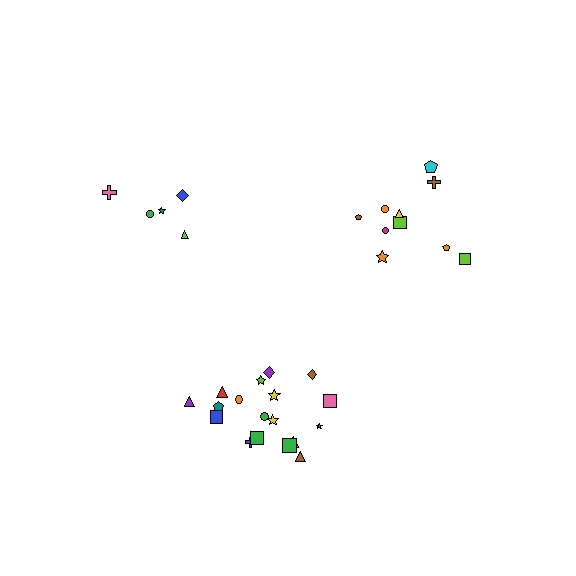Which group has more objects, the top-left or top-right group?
The top-right group.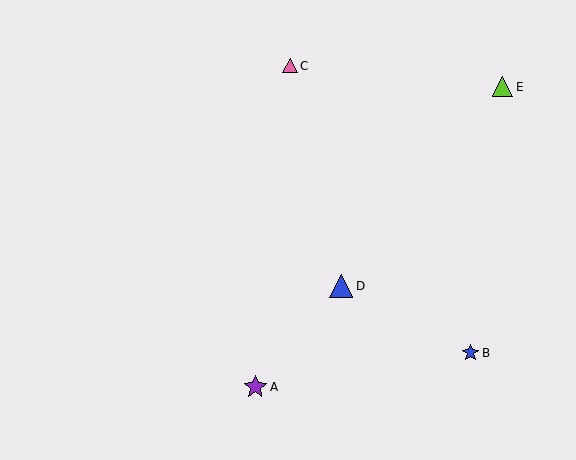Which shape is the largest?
The purple star (labeled A) is the largest.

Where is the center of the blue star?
The center of the blue star is at (471, 353).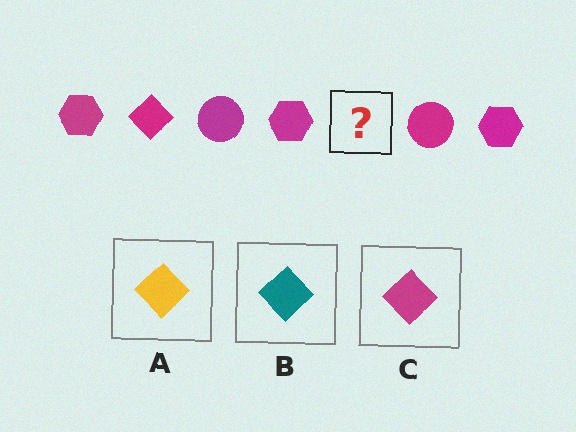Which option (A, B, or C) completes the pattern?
C.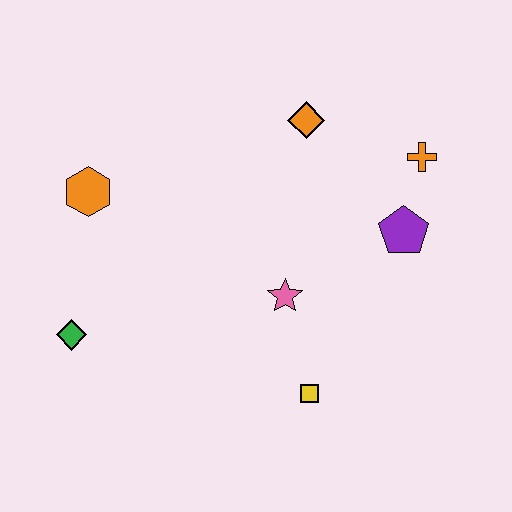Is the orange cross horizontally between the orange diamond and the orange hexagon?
No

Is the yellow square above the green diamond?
No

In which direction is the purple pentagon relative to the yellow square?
The purple pentagon is above the yellow square.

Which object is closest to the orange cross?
The purple pentagon is closest to the orange cross.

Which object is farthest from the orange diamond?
The green diamond is farthest from the orange diamond.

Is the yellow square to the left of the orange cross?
Yes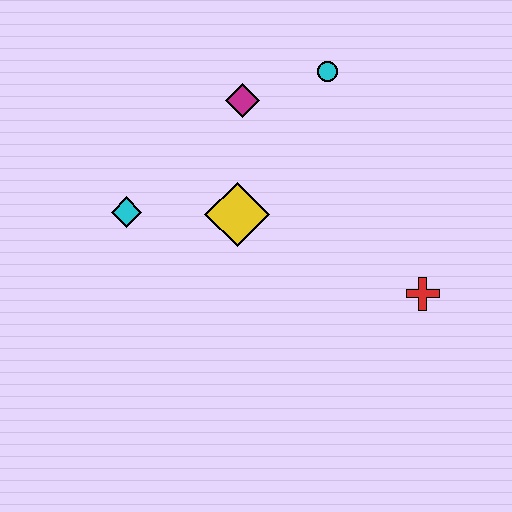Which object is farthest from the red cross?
The cyan diamond is farthest from the red cross.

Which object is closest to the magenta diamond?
The cyan circle is closest to the magenta diamond.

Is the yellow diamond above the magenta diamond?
No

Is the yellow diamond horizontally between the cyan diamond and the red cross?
Yes